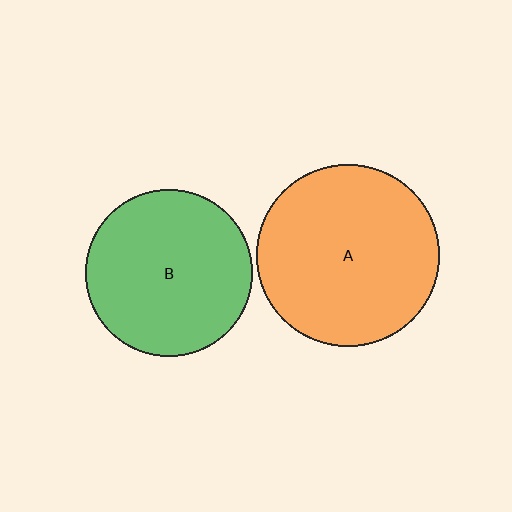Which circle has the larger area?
Circle A (orange).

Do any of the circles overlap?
No, none of the circles overlap.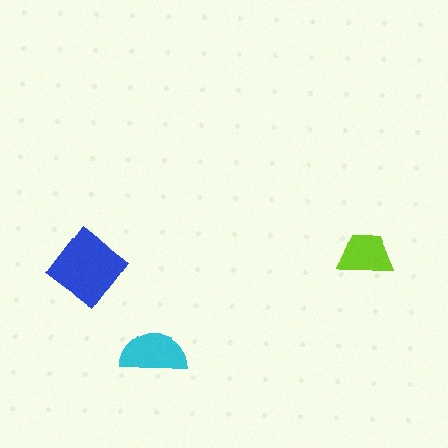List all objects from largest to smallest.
The blue diamond, the cyan semicircle, the lime trapezoid.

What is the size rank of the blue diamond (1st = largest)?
1st.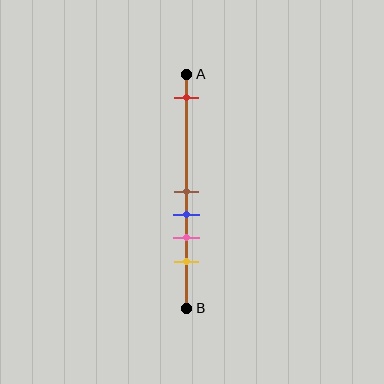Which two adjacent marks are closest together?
The brown and blue marks are the closest adjacent pair.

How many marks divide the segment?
There are 5 marks dividing the segment.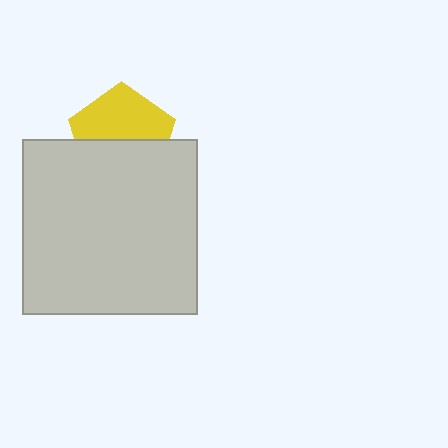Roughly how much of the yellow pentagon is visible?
About half of it is visible (roughly 53%).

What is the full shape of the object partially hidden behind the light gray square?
The partially hidden object is a yellow pentagon.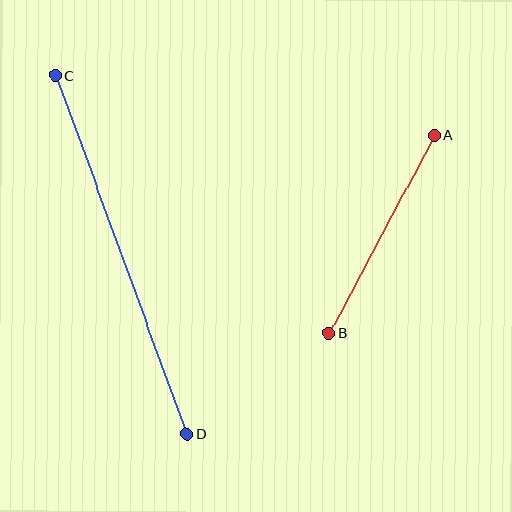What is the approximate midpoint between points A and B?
The midpoint is at approximately (382, 234) pixels.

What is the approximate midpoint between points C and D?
The midpoint is at approximately (121, 255) pixels.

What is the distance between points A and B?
The distance is approximately 224 pixels.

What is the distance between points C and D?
The distance is approximately 381 pixels.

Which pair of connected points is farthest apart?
Points C and D are farthest apart.